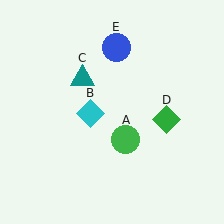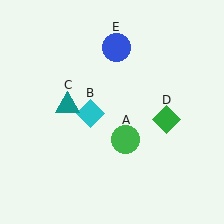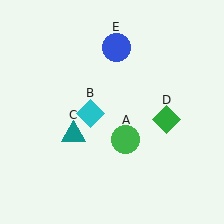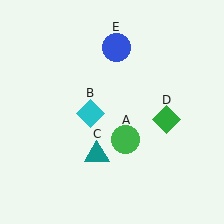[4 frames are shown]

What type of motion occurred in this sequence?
The teal triangle (object C) rotated counterclockwise around the center of the scene.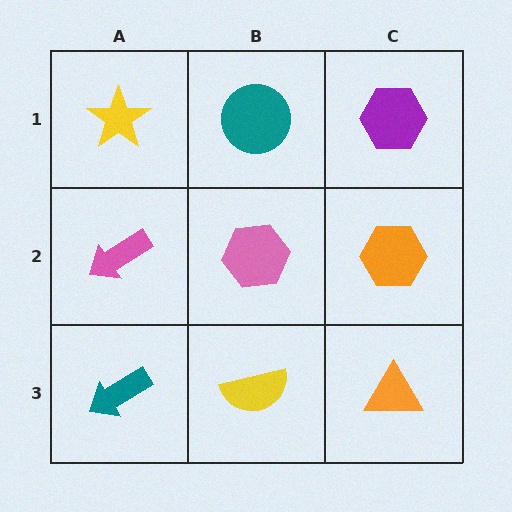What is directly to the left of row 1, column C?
A teal circle.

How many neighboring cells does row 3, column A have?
2.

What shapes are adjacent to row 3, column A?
A pink arrow (row 2, column A), a yellow semicircle (row 3, column B).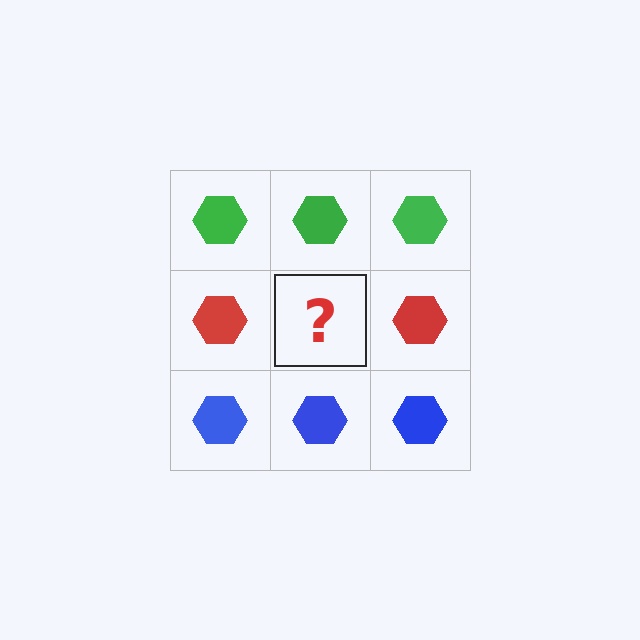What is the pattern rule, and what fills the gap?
The rule is that each row has a consistent color. The gap should be filled with a red hexagon.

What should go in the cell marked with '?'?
The missing cell should contain a red hexagon.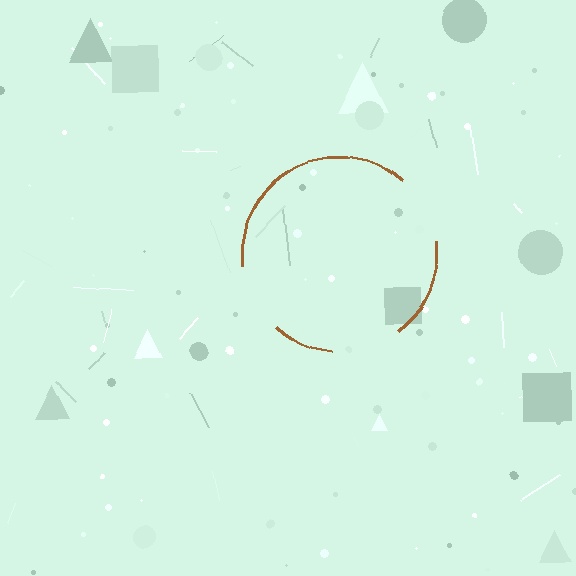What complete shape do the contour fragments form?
The contour fragments form a circle.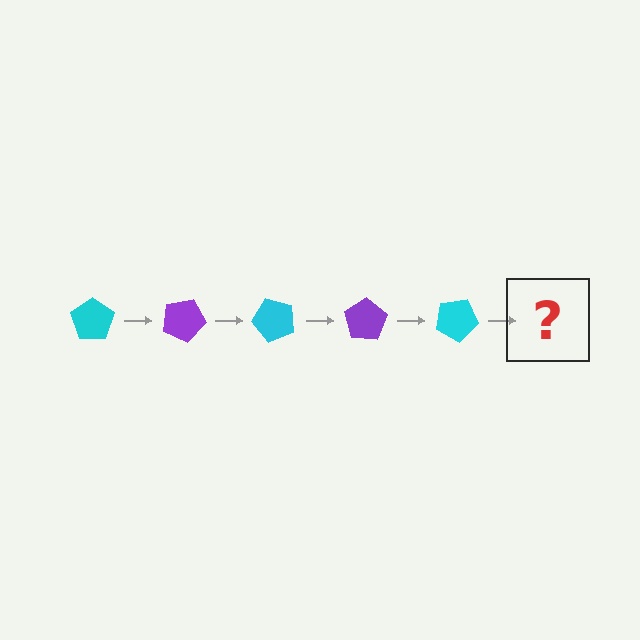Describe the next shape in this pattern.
It should be a purple pentagon, rotated 125 degrees from the start.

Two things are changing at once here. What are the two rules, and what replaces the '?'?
The two rules are that it rotates 25 degrees each step and the color cycles through cyan and purple. The '?' should be a purple pentagon, rotated 125 degrees from the start.